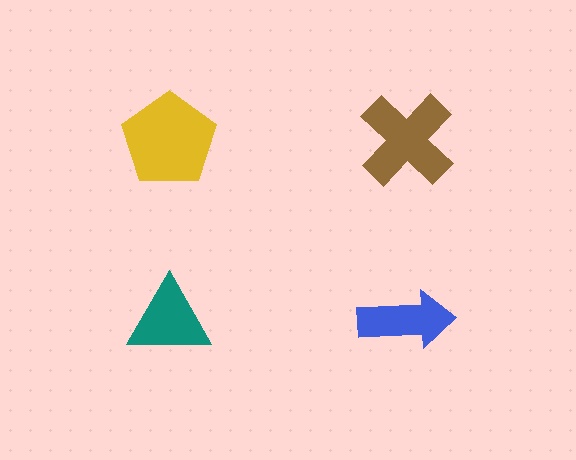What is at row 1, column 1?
A yellow pentagon.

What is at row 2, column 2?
A blue arrow.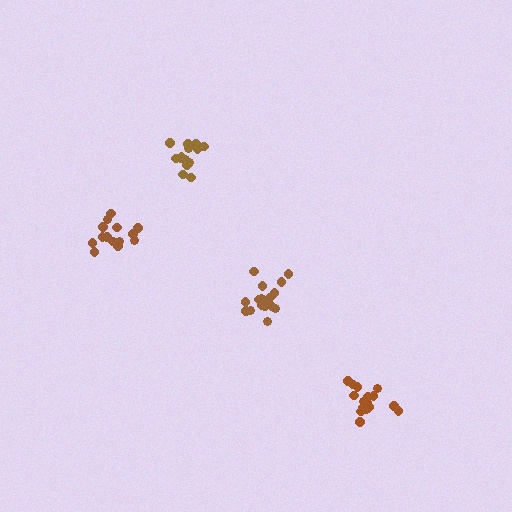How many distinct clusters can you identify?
There are 4 distinct clusters.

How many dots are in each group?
Group 1: 18 dots, Group 2: 15 dots, Group 3: 14 dots, Group 4: 17 dots (64 total).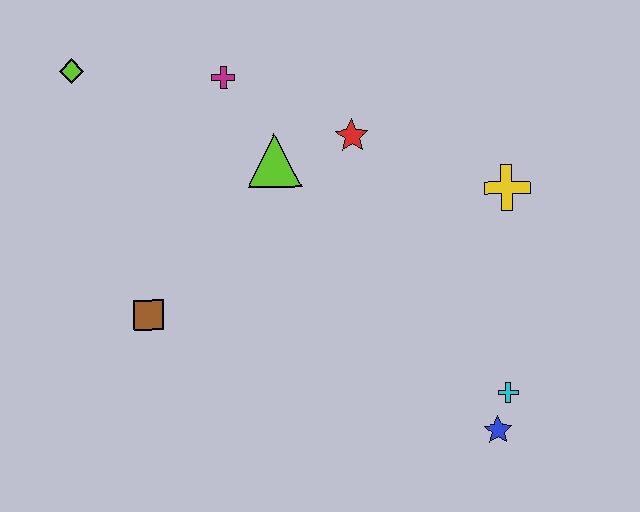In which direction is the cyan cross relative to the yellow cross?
The cyan cross is below the yellow cross.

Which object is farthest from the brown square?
The yellow cross is farthest from the brown square.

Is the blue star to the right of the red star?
Yes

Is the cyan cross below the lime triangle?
Yes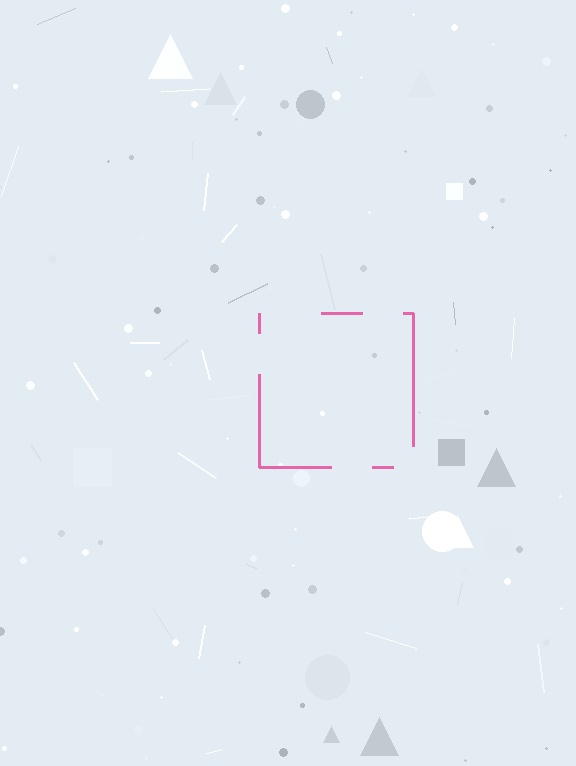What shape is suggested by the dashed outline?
The dashed outline suggests a square.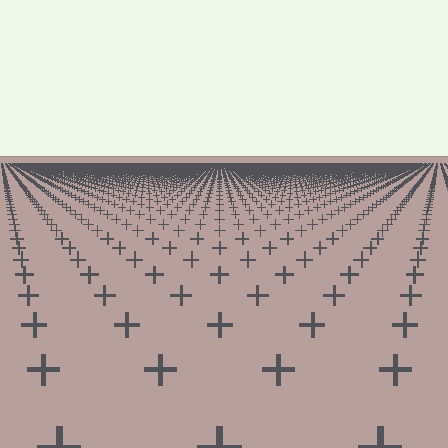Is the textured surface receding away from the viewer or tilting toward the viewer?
The surface is receding away from the viewer. Texture elements get smaller and denser toward the top.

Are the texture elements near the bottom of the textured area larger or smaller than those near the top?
Larger. Near the bottom, elements are closer to the viewer and appear at a bigger on-screen size.